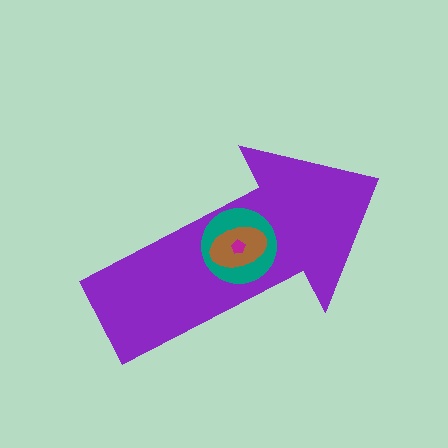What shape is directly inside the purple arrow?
The teal circle.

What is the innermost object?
The magenta pentagon.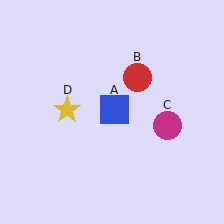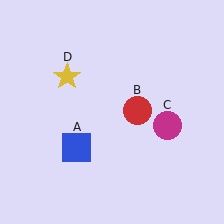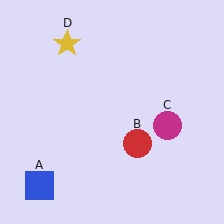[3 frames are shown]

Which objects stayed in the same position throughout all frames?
Magenta circle (object C) remained stationary.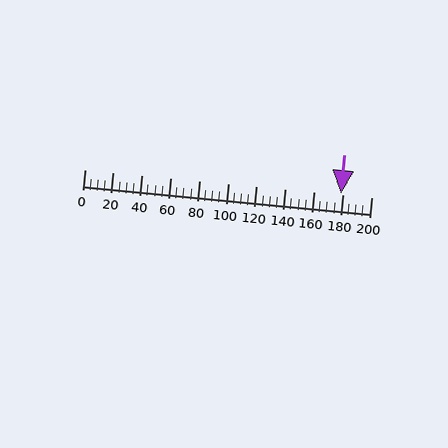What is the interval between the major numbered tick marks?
The major tick marks are spaced 20 units apart.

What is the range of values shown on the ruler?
The ruler shows values from 0 to 200.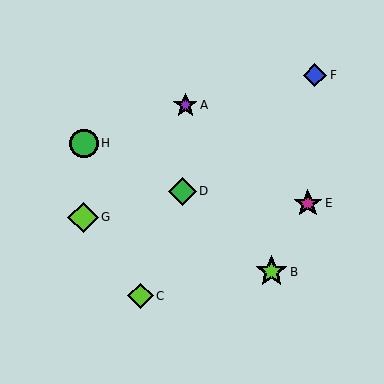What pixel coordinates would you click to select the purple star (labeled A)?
Click at (185, 105) to select the purple star A.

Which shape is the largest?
The lime star (labeled B) is the largest.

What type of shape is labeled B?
Shape B is a lime star.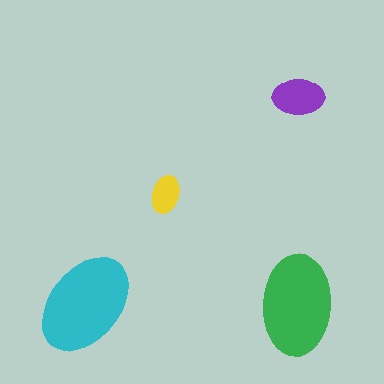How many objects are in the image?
There are 4 objects in the image.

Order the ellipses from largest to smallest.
the cyan one, the green one, the purple one, the yellow one.